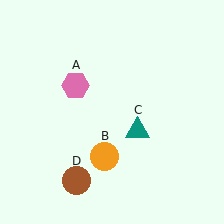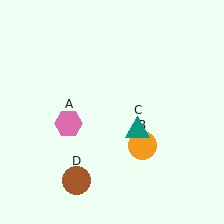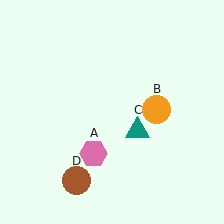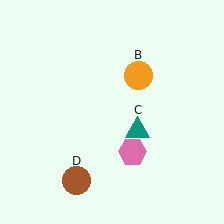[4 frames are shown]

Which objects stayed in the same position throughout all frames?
Teal triangle (object C) and brown circle (object D) remained stationary.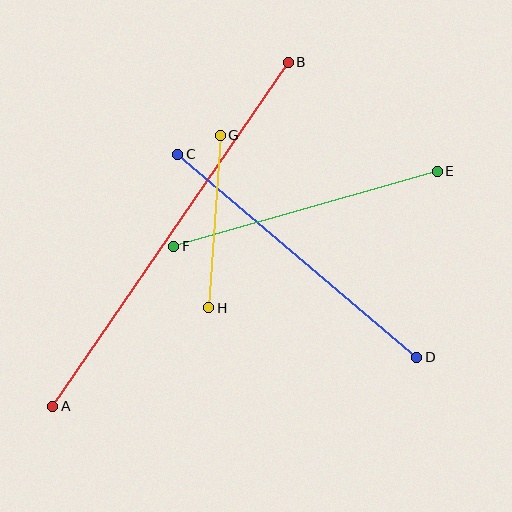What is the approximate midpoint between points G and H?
The midpoint is at approximately (214, 221) pixels.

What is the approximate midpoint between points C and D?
The midpoint is at approximately (297, 256) pixels.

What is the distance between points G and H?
The distance is approximately 173 pixels.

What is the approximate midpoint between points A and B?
The midpoint is at approximately (171, 234) pixels.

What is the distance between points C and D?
The distance is approximately 313 pixels.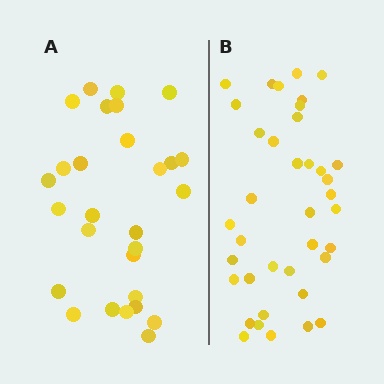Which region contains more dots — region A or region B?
Region B (the right region) has more dots.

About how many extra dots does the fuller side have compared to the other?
Region B has roughly 10 or so more dots than region A.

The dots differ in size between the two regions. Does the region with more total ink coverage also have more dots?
No. Region A has more total ink coverage because its dots are larger, but region B actually contains more individual dots. Total area can be misleading — the number of items is what matters here.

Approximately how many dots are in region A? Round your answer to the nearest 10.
About 30 dots. (The exact count is 28, which rounds to 30.)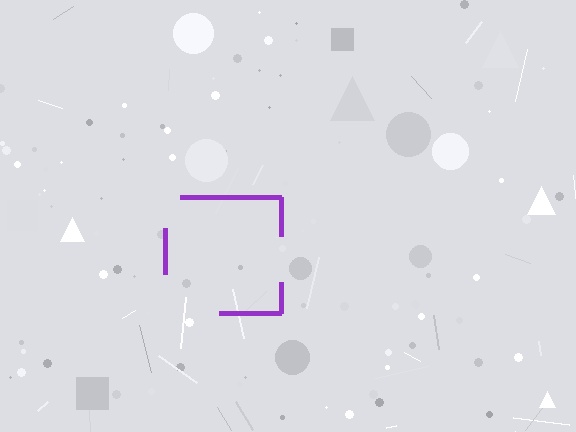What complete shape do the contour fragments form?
The contour fragments form a square.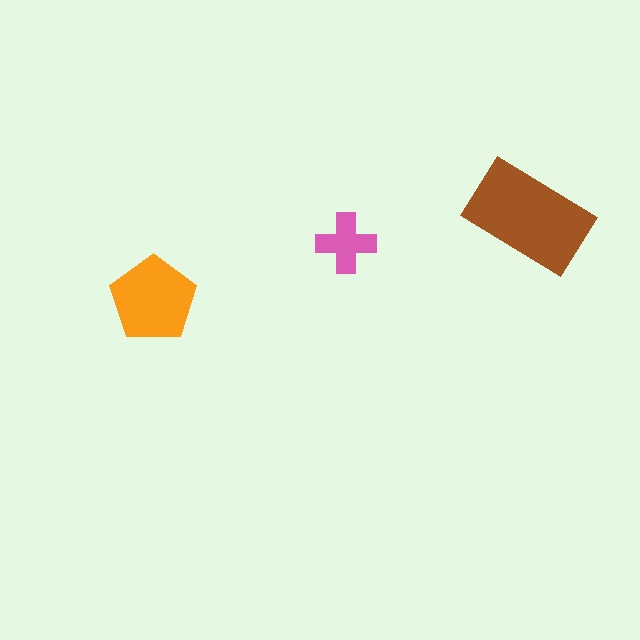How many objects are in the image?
There are 3 objects in the image.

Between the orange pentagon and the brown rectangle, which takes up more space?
The brown rectangle.